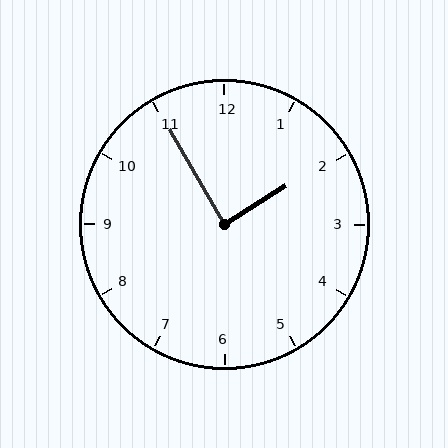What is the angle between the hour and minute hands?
Approximately 88 degrees.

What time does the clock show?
1:55.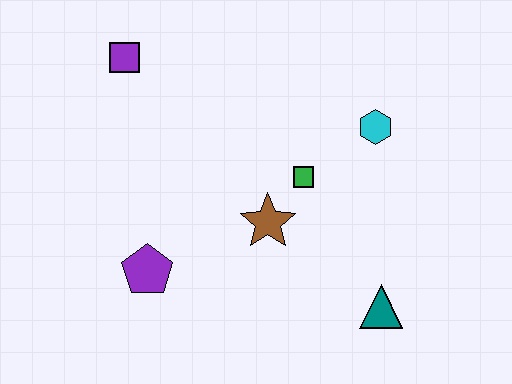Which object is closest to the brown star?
The green square is closest to the brown star.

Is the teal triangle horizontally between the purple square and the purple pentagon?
No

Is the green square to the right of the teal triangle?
No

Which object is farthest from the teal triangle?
The purple square is farthest from the teal triangle.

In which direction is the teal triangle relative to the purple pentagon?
The teal triangle is to the right of the purple pentagon.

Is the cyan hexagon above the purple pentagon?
Yes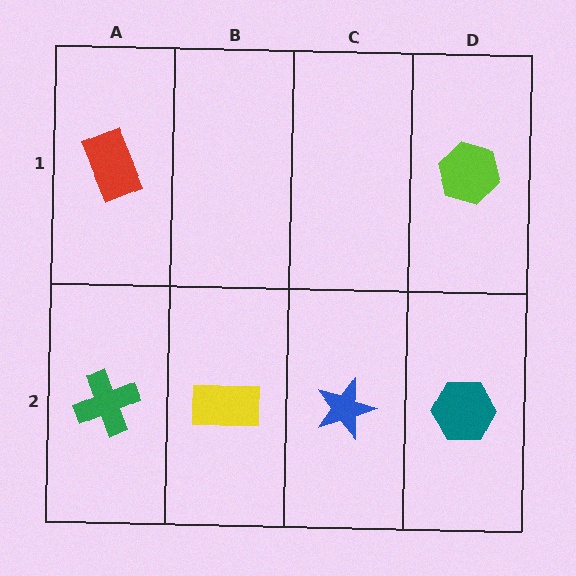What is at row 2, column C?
A blue star.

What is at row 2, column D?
A teal hexagon.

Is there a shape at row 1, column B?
No, that cell is empty.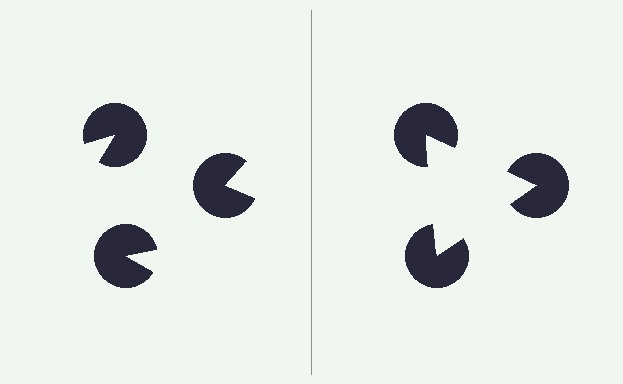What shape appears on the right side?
An illusory triangle.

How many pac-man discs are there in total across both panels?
6 — 3 on each side.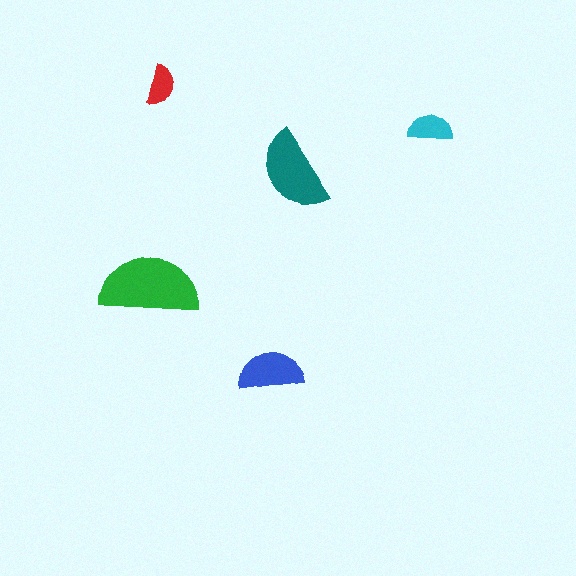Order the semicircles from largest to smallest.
the green one, the teal one, the blue one, the cyan one, the red one.